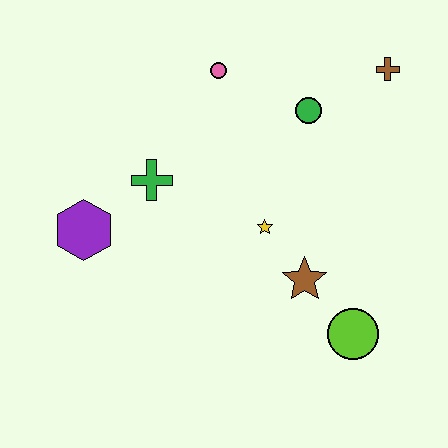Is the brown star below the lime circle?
No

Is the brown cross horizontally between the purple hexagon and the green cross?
No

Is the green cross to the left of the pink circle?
Yes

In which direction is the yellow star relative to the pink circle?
The yellow star is below the pink circle.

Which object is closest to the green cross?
The purple hexagon is closest to the green cross.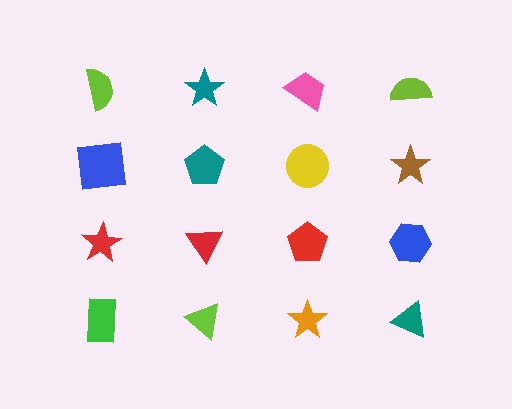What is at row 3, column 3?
A red pentagon.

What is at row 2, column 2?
A teal pentagon.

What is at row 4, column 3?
An orange star.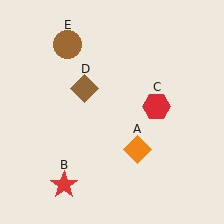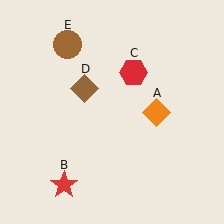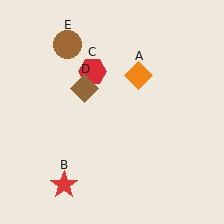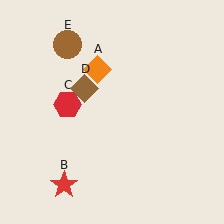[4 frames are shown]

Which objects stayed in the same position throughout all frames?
Red star (object B) and brown diamond (object D) and brown circle (object E) remained stationary.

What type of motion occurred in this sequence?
The orange diamond (object A), red hexagon (object C) rotated counterclockwise around the center of the scene.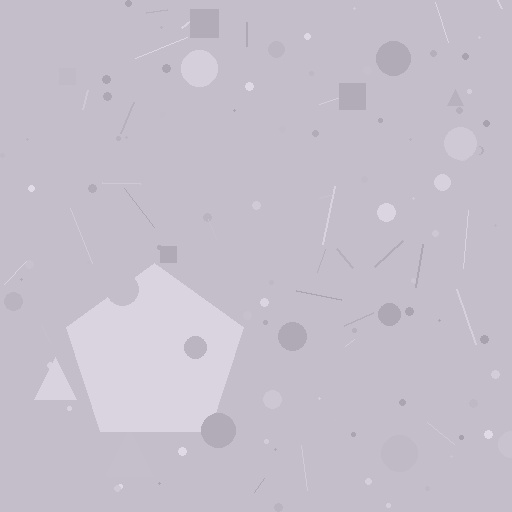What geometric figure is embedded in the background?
A pentagon is embedded in the background.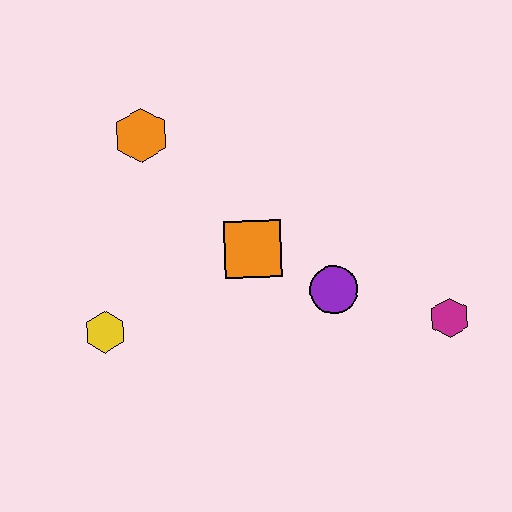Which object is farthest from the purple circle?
The orange hexagon is farthest from the purple circle.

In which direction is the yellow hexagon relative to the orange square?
The yellow hexagon is to the left of the orange square.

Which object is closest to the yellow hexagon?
The orange square is closest to the yellow hexagon.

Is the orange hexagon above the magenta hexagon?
Yes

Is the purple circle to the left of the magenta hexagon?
Yes